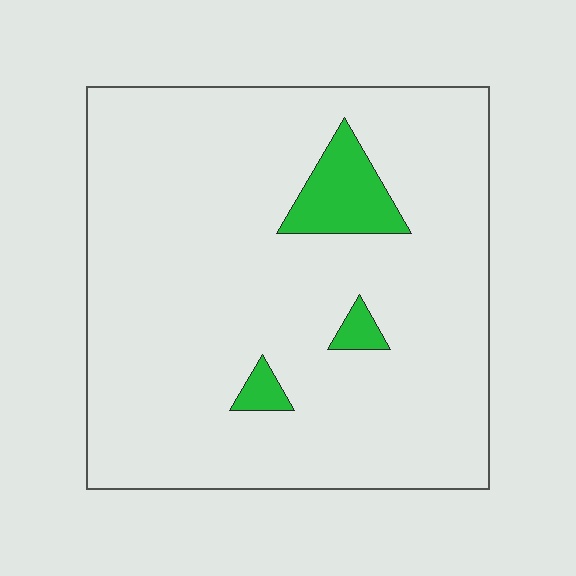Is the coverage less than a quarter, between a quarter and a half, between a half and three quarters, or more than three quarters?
Less than a quarter.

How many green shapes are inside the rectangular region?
3.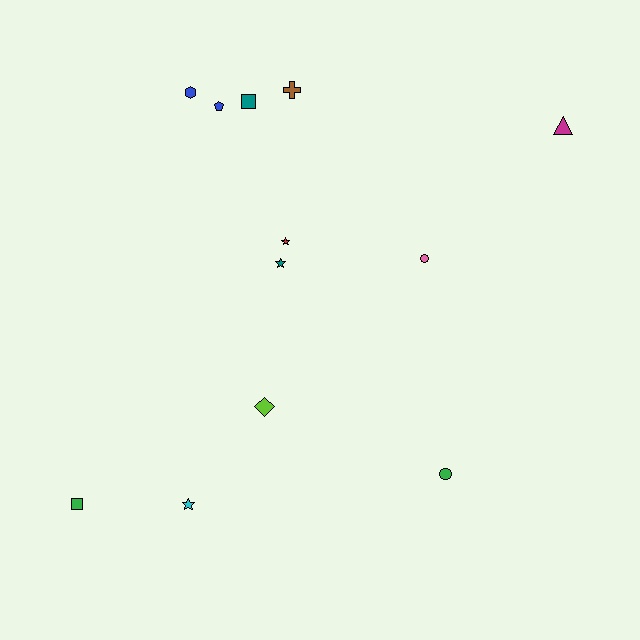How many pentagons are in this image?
There is 1 pentagon.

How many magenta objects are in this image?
There is 1 magenta object.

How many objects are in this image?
There are 12 objects.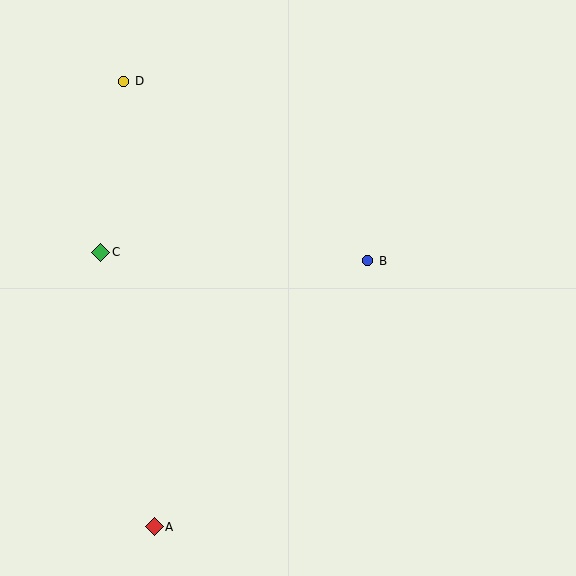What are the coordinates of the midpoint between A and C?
The midpoint between A and C is at (128, 389).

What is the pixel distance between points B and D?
The distance between B and D is 303 pixels.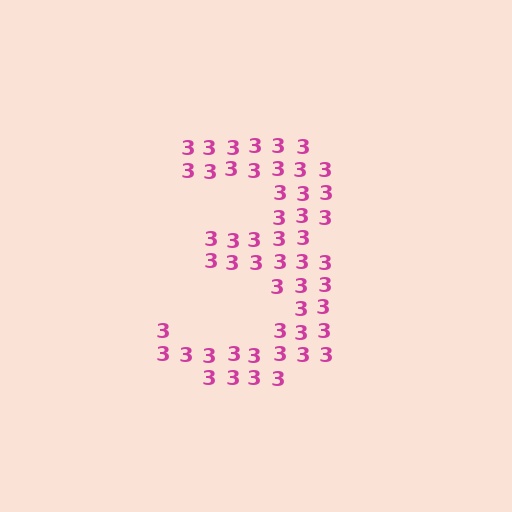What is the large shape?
The large shape is the digit 3.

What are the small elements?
The small elements are digit 3's.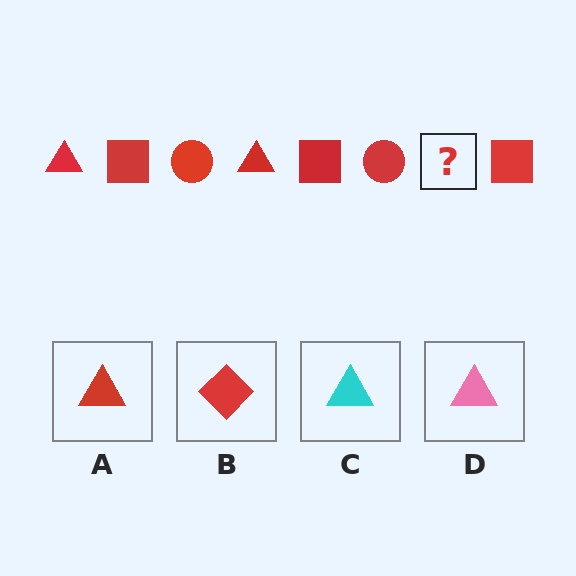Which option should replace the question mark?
Option A.